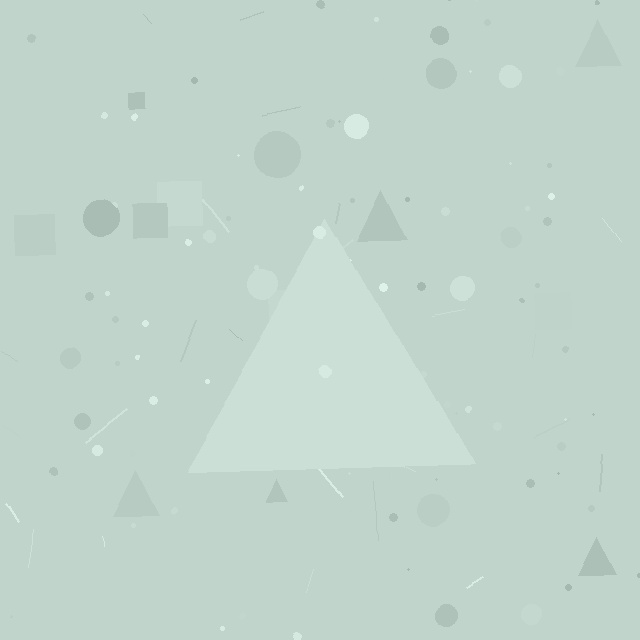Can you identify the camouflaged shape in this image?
The camouflaged shape is a triangle.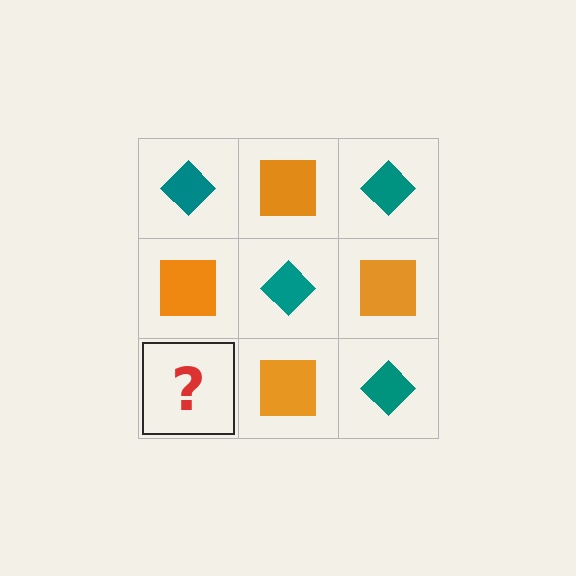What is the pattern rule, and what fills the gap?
The rule is that it alternates teal diamond and orange square in a checkerboard pattern. The gap should be filled with a teal diamond.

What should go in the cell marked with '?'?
The missing cell should contain a teal diamond.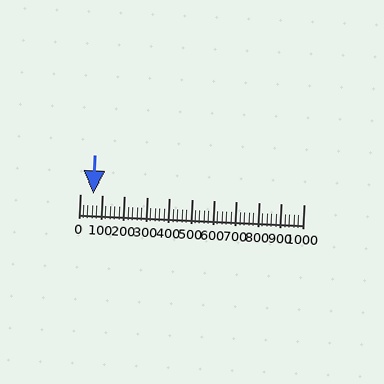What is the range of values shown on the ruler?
The ruler shows values from 0 to 1000.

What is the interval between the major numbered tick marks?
The major tick marks are spaced 100 units apart.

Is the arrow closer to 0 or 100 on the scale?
The arrow is closer to 100.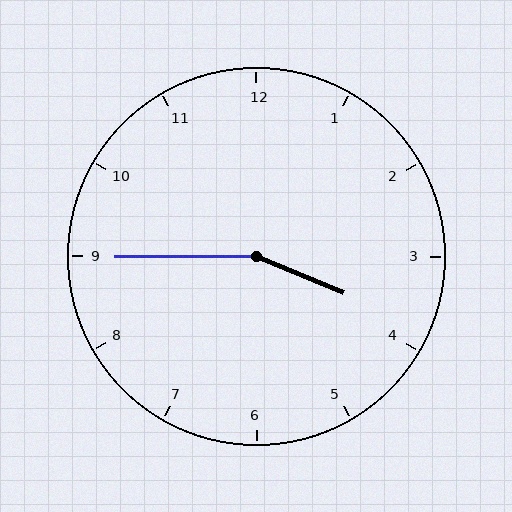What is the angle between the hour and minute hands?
Approximately 158 degrees.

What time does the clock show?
3:45.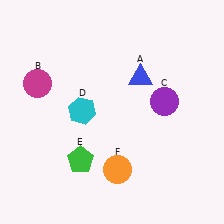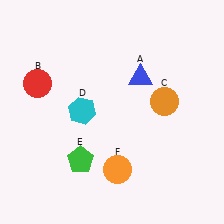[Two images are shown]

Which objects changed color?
B changed from magenta to red. C changed from purple to orange.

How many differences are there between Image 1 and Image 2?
There are 2 differences between the two images.